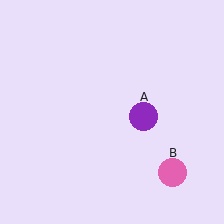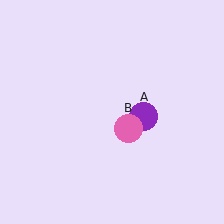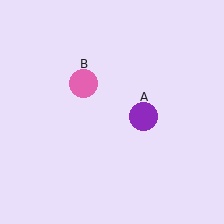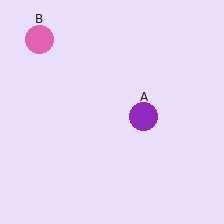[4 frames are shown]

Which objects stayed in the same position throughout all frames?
Purple circle (object A) remained stationary.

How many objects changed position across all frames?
1 object changed position: pink circle (object B).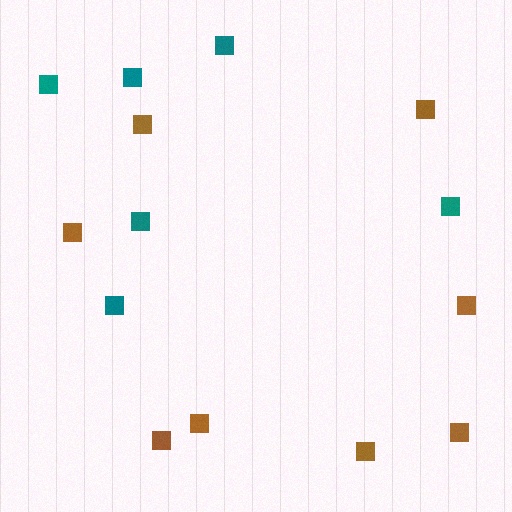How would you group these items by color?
There are 2 groups: one group of brown squares (8) and one group of teal squares (6).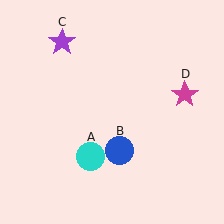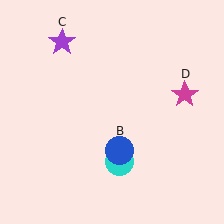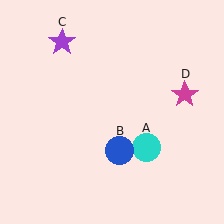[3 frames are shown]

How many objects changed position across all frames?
1 object changed position: cyan circle (object A).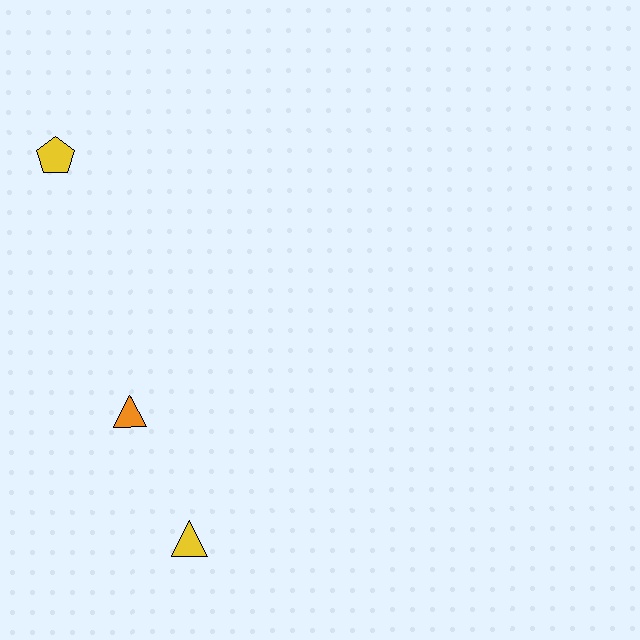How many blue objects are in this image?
There are no blue objects.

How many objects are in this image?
There are 3 objects.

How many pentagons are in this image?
There is 1 pentagon.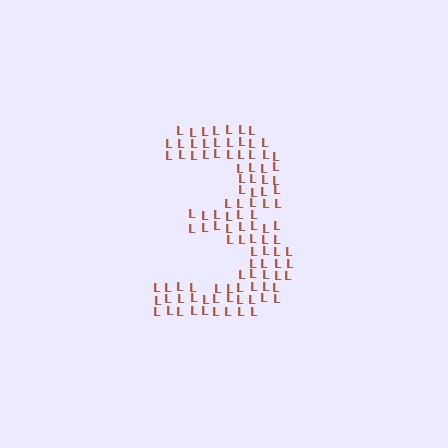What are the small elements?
The small elements are letter L's.